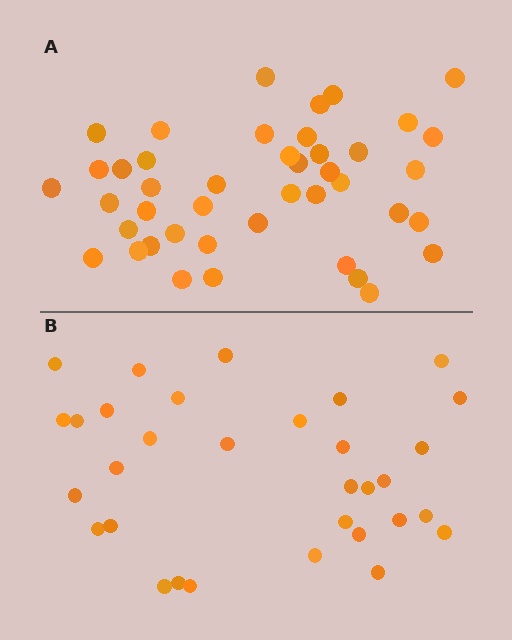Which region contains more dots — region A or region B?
Region A (the top region) has more dots.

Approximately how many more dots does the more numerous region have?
Region A has roughly 12 or so more dots than region B.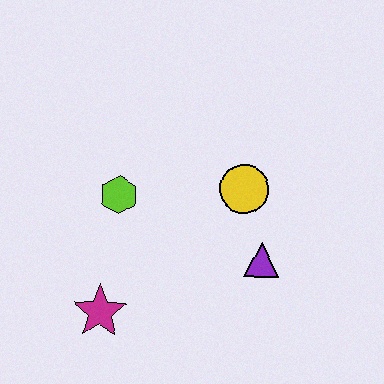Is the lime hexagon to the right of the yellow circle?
No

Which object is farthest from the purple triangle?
The magenta star is farthest from the purple triangle.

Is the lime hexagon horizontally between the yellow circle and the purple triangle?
No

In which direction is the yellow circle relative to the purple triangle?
The yellow circle is above the purple triangle.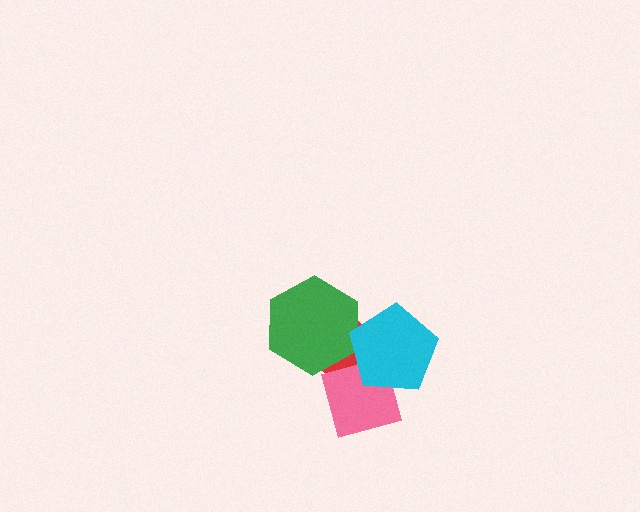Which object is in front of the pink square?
The cyan pentagon is in front of the pink square.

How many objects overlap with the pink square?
2 objects overlap with the pink square.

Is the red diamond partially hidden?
Yes, it is partially covered by another shape.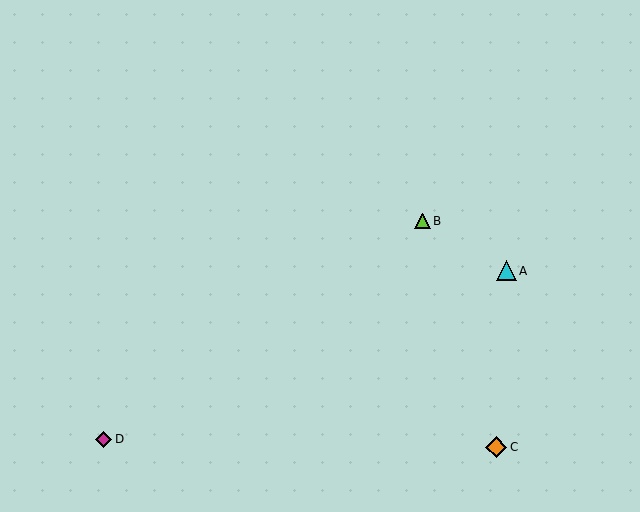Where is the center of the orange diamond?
The center of the orange diamond is at (496, 447).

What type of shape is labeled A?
Shape A is a cyan triangle.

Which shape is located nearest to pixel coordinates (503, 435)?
The orange diamond (labeled C) at (496, 447) is nearest to that location.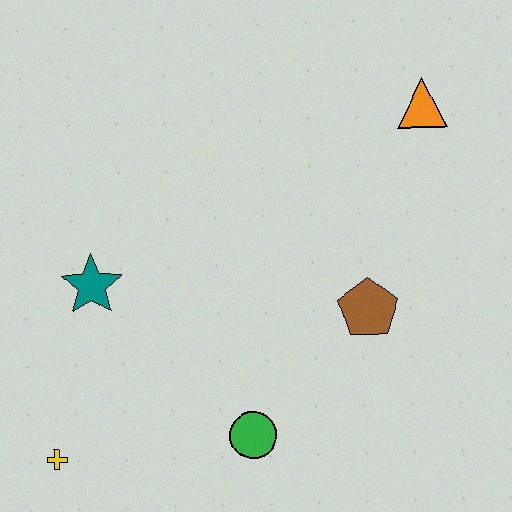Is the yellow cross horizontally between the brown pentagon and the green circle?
No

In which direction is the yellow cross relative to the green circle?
The yellow cross is to the left of the green circle.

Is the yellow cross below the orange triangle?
Yes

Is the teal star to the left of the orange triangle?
Yes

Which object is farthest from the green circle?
The orange triangle is farthest from the green circle.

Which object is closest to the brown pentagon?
The green circle is closest to the brown pentagon.